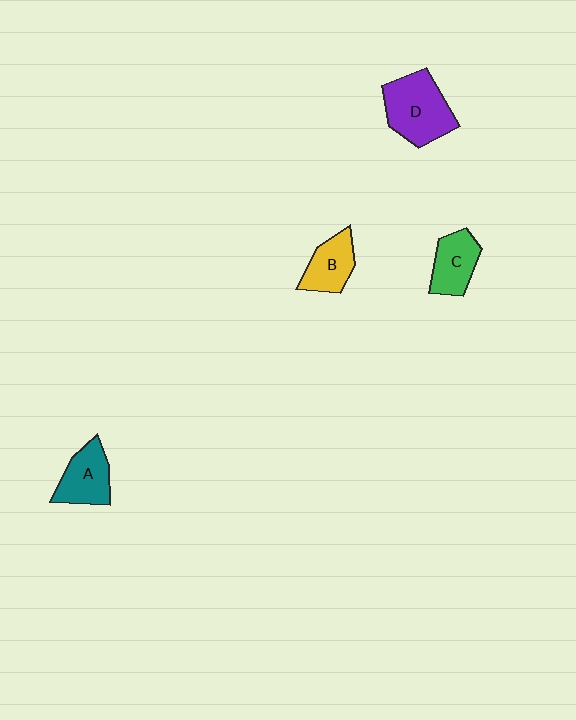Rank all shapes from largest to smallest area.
From largest to smallest: D (purple), A (teal), C (green), B (yellow).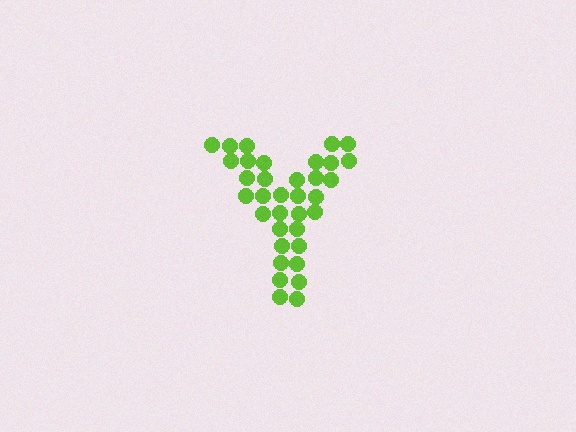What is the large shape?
The large shape is the letter Y.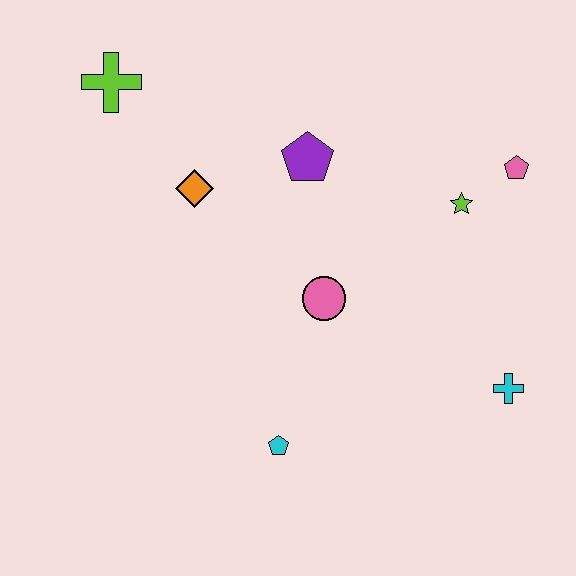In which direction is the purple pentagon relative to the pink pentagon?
The purple pentagon is to the left of the pink pentagon.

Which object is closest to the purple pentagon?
The orange diamond is closest to the purple pentagon.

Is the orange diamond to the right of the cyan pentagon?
No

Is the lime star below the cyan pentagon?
No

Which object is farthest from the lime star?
The lime cross is farthest from the lime star.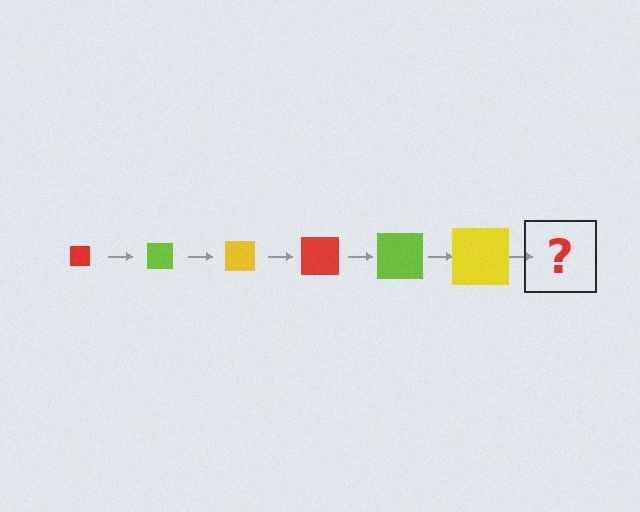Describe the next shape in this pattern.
It should be a red square, larger than the previous one.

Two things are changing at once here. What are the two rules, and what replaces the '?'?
The two rules are that the square grows larger each step and the color cycles through red, lime, and yellow. The '?' should be a red square, larger than the previous one.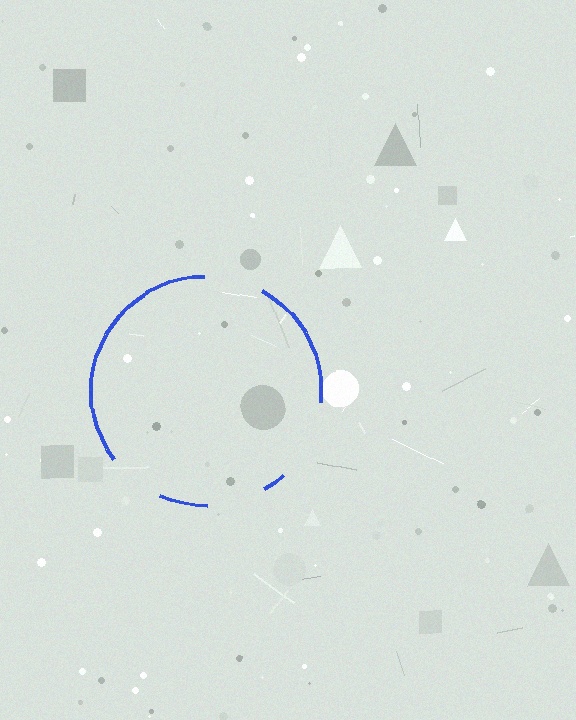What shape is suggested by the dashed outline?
The dashed outline suggests a circle.